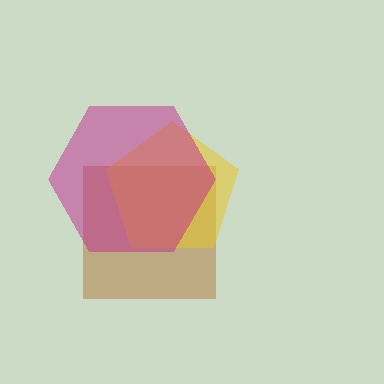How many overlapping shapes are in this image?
There are 3 overlapping shapes in the image.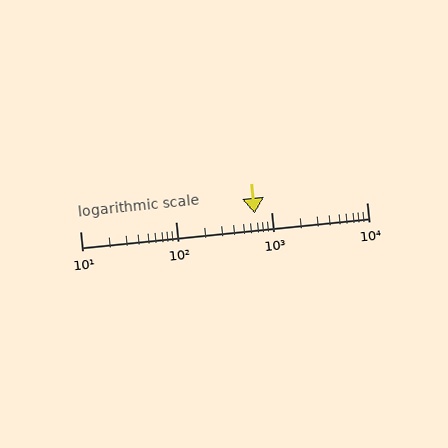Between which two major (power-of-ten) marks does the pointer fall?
The pointer is between 100 and 1000.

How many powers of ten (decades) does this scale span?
The scale spans 3 decades, from 10 to 10000.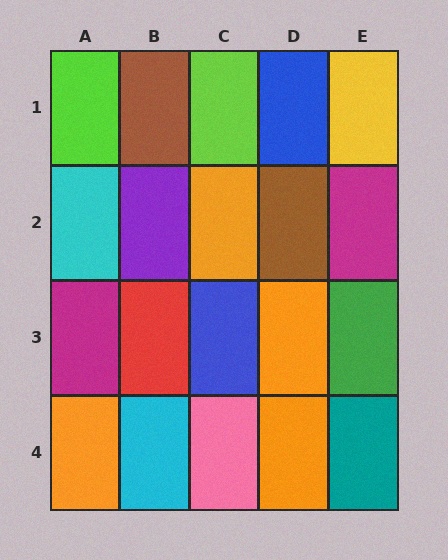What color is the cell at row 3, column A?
Magenta.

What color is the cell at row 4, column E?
Teal.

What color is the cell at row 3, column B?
Red.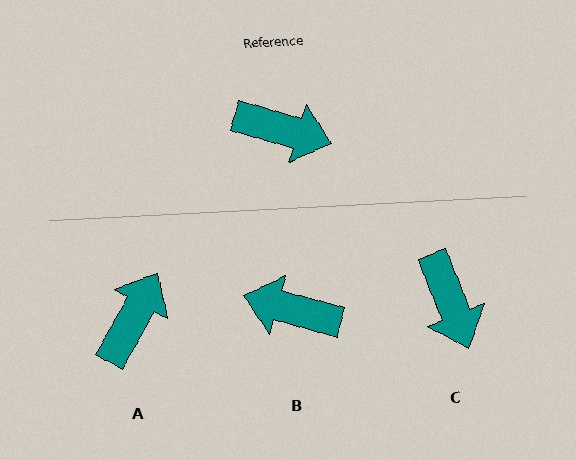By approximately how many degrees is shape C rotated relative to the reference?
Approximately 53 degrees clockwise.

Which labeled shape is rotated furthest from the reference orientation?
B, about 180 degrees away.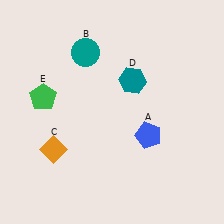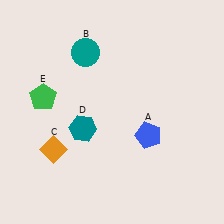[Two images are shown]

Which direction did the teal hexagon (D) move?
The teal hexagon (D) moved left.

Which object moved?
The teal hexagon (D) moved left.